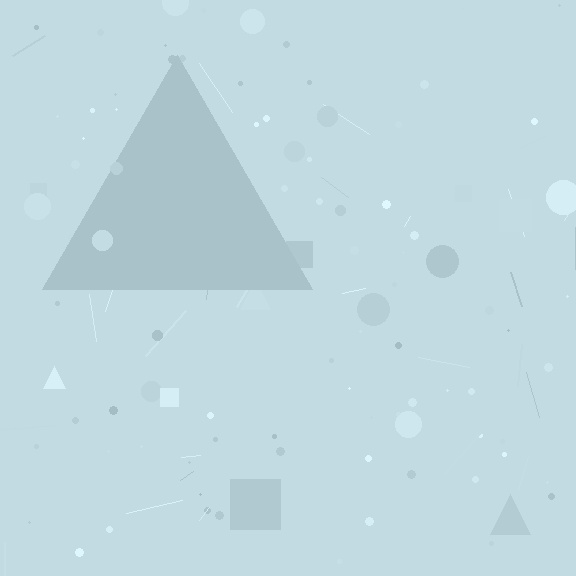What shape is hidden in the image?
A triangle is hidden in the image.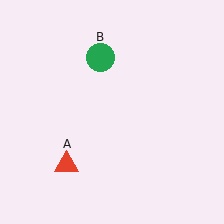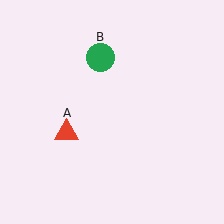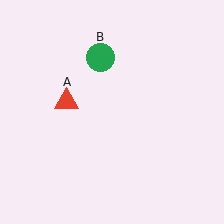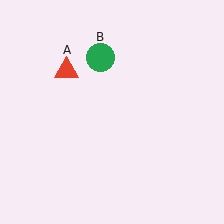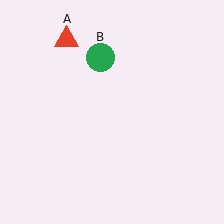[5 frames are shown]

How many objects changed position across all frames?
1 object changed position: red triangle (object A).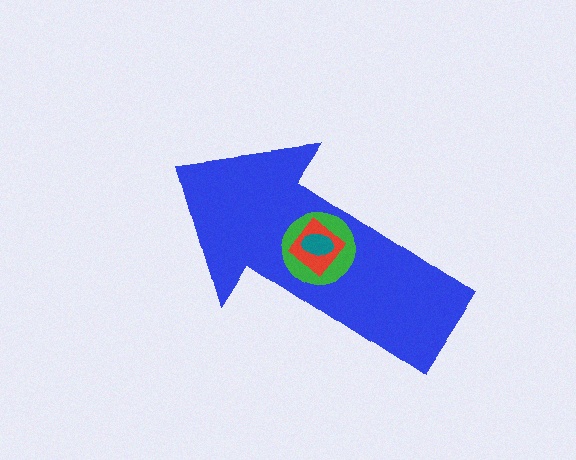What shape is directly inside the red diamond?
The teal ellipse.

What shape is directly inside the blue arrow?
The green circle.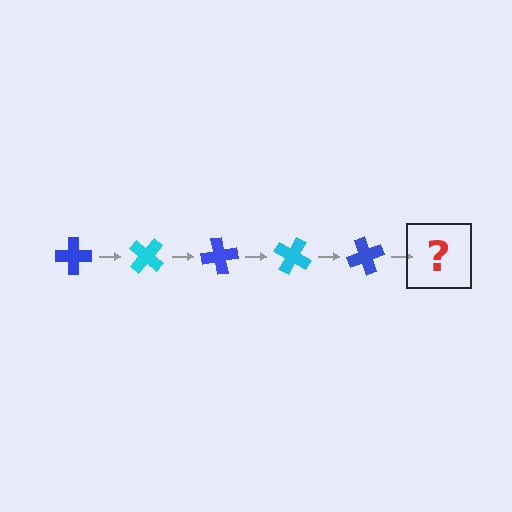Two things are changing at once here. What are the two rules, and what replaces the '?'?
The two rules are that it rotates 40 degrees each step and the color cycles through blue and cyan. The '?' should be a cyan cross, rotated 200 degrees from the start.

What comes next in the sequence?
The next element should be a cyan cross, rotated 200 degrees from the start.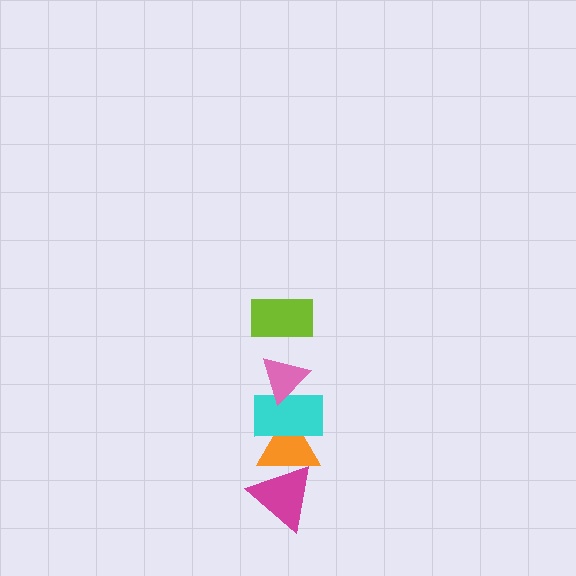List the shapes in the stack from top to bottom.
From top to bottom: the lime rectangle, the pink triangle, the cyan rectangle, the orange triangle, the magenta triangle.